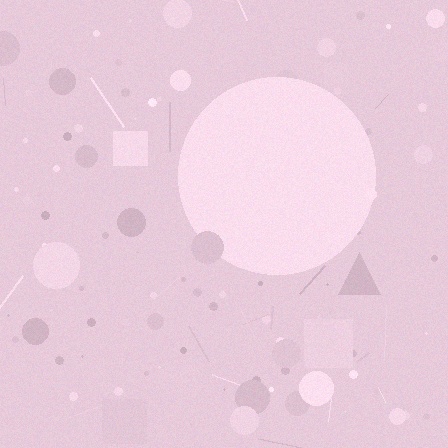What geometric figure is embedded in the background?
A circle is embedded in the background.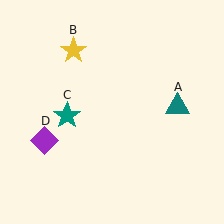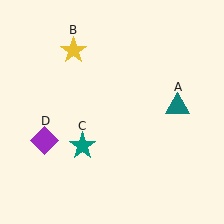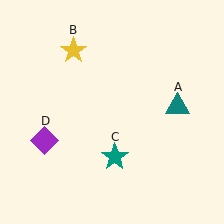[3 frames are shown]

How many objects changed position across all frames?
1 object changed position: teal star (object C).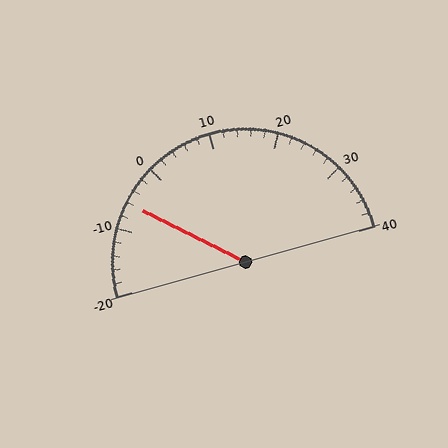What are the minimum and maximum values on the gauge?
The gauge ranges from -20 to 40.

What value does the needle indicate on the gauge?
The needle indicates approximately -6.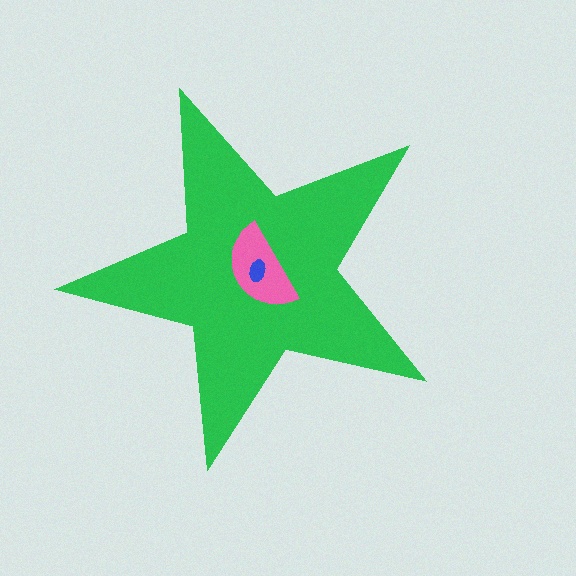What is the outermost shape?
The green star.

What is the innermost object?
The blue ellipse.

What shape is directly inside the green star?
The pink semicircle.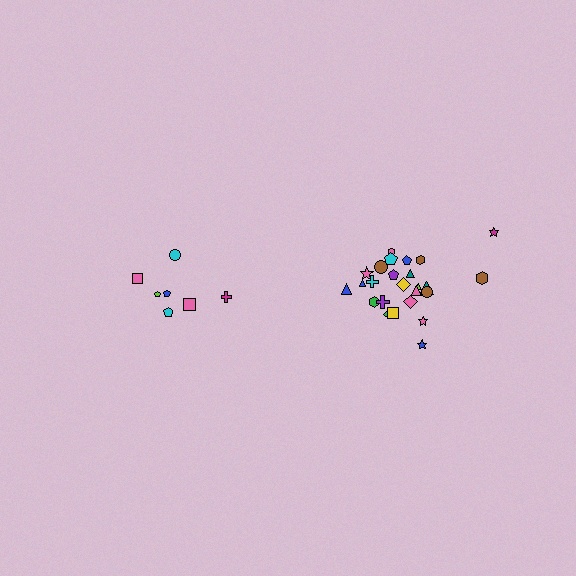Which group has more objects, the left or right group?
The right group.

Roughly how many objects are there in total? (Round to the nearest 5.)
Roughly 30 objects in total.